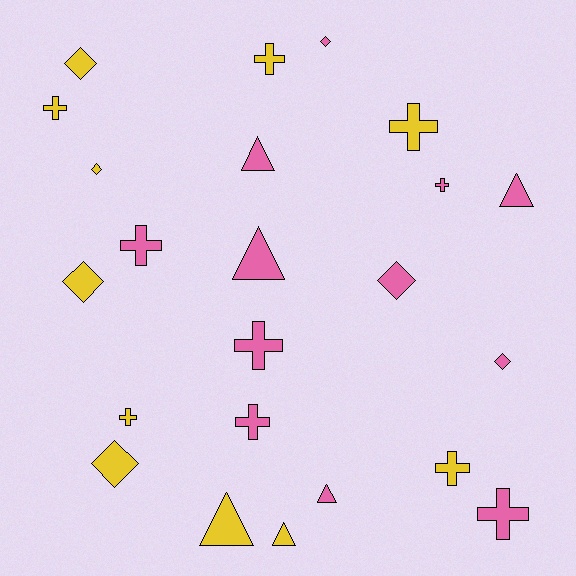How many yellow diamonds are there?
There are 4 yellow diamonds.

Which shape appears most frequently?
Cross, with 10 objects.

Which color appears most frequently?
Pink, with 12 objects.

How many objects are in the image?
There are 23 objects.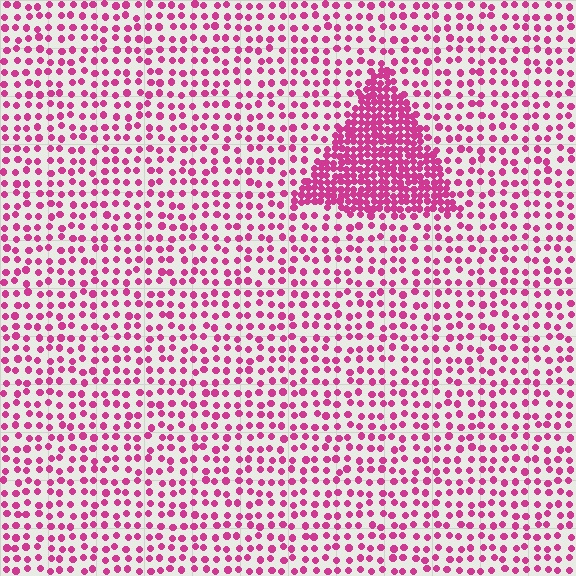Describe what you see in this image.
The image contains small magenta elements arranged at two different densities. A triangle-shaped region is visible where the elements are more densely packed than the surrounding area.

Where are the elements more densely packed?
The elements are more densely packed inside the triangle boundary.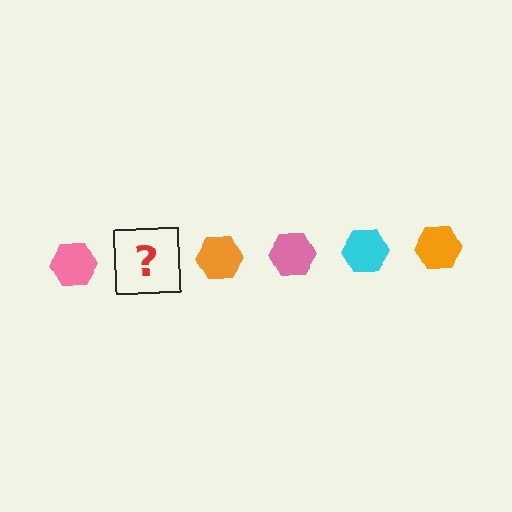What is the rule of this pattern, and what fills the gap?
The rule is that the pattern cycles through pink, cyan, orange hexagons. The gap should be filled with a cyan hexagon.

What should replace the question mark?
The question mark should be replaced with a cyan hexagon.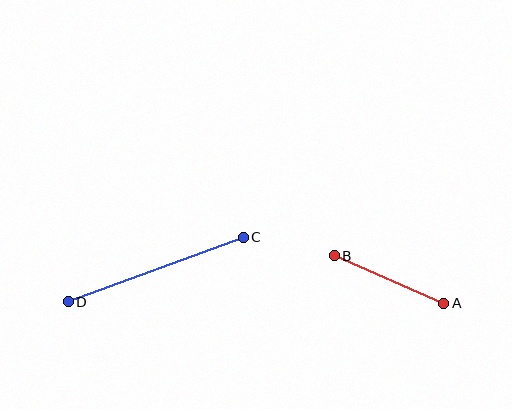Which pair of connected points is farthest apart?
Points C and D are farthest apart.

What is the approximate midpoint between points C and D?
The midpoint is at approximately (156, 269) pixels.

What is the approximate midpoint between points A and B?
The midpoint is at approximately (389, 280) pixels.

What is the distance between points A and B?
The distance is approximately 119 pixels.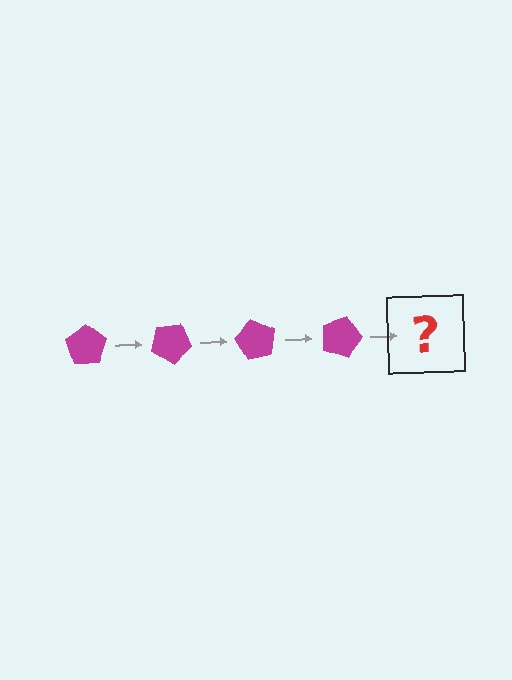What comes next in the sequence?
The next element should be a magenta pentagon rotated 120 degrees.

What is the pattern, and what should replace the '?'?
The pattern is that the pentagon rotates 30 degrees each step. The '?' should be a magenta pentagon rotated 120 degrees.